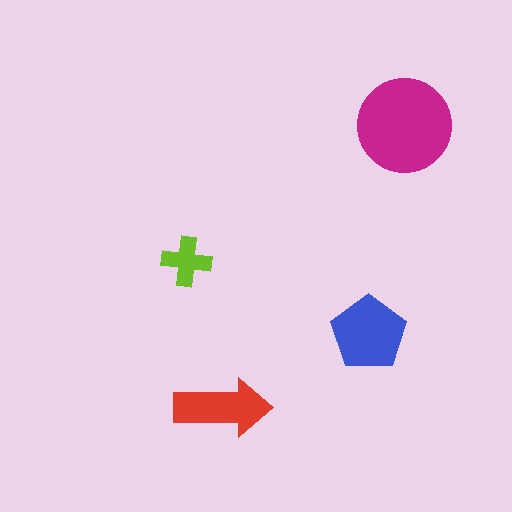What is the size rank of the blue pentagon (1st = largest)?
2nd.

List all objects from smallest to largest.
The lime cross, the red arrow, the blue pentagon, the magenta circle.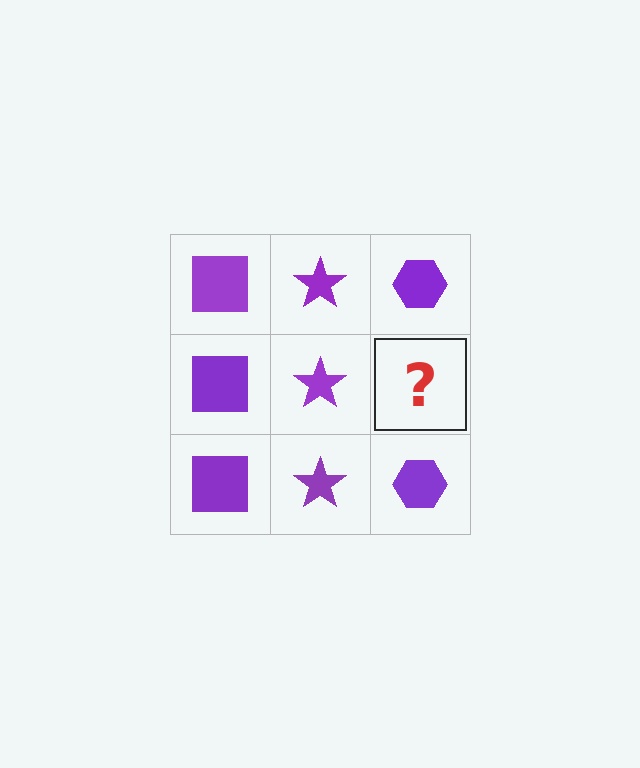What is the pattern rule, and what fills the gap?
The rule is that each column has a consistent shape. The gap should be filled with a purple hexagon.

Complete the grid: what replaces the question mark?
The question mark should be replaced with a purple hexagon.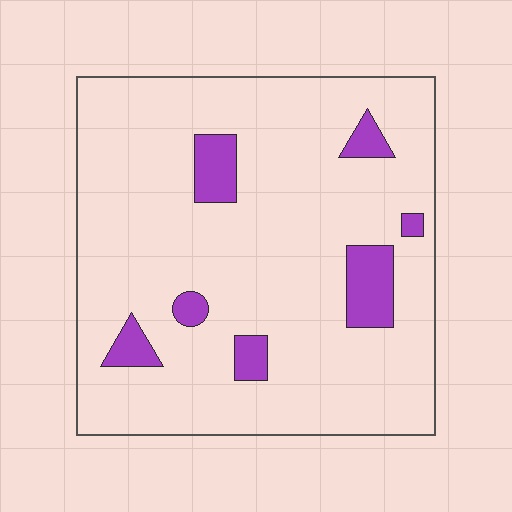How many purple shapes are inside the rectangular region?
7.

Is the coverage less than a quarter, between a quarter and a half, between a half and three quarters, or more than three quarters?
Less than a quarter.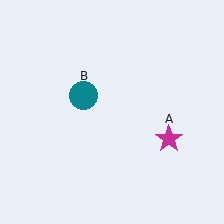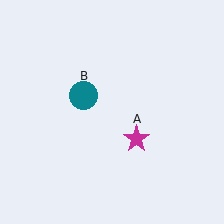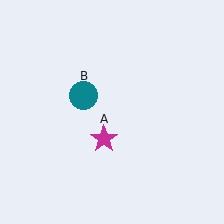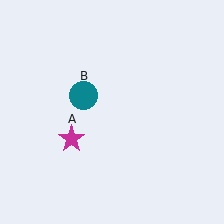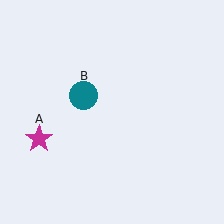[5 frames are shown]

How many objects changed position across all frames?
1 object changed position: magenta star (object A).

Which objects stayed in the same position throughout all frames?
Teal circle (object B) remained stationary.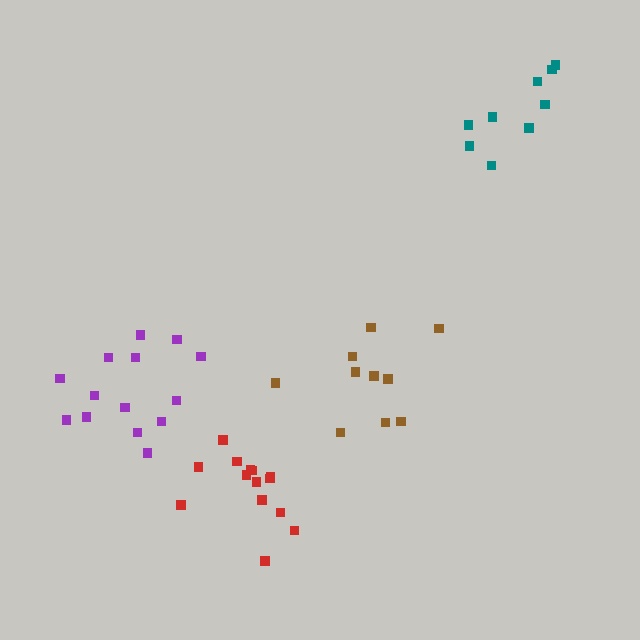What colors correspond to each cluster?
The clusters are colored: brown, red, teal, purple.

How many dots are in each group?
Group 1: 10 dots, Group 2: 14 dots, Group 3: 9 dots, Group 4: 14 dots (47 total).